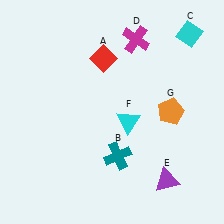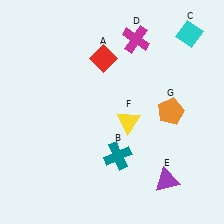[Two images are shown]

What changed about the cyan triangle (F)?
In Image 1, F is cyan. In Image 2, it changed to yellow.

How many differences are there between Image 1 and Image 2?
There is 1 difference between the two images.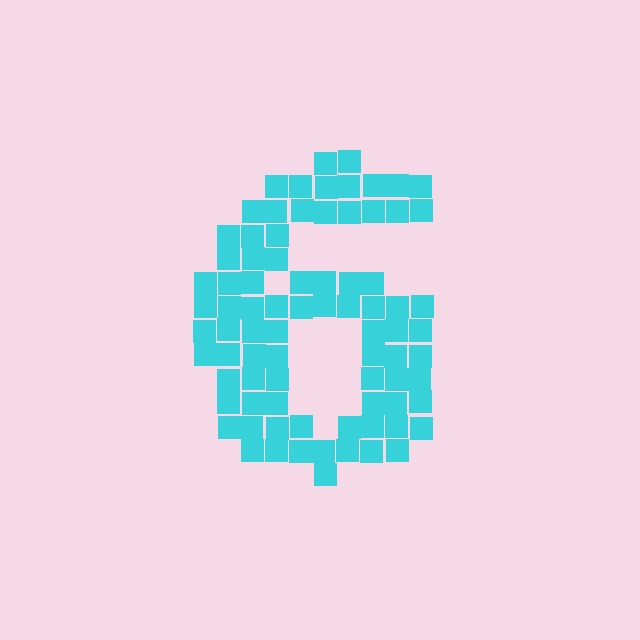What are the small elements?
The small elements are squares.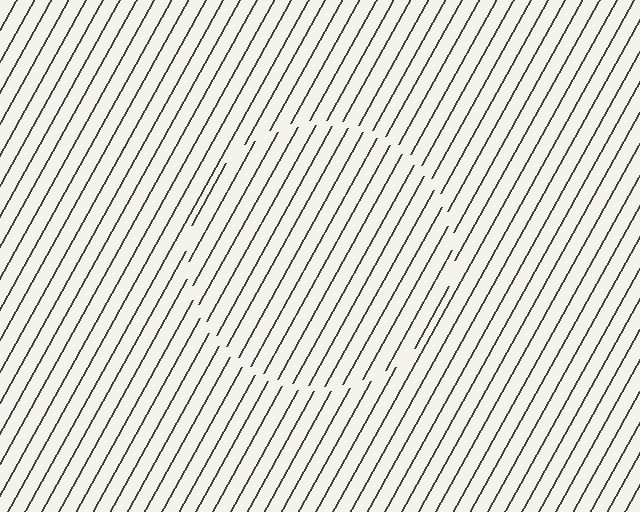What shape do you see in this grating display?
An illusory circle. The interior of the shape contains the same grating, shifted by half a period — the contour is defined by the phase discontinuity where line-ends from the inner and outer gratings abut.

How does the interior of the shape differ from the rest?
The interior of the shape contains the same grating, shifted by half a period — the contour is defined by the phase discontinuity where line-ends from the inner and outer gratings abut.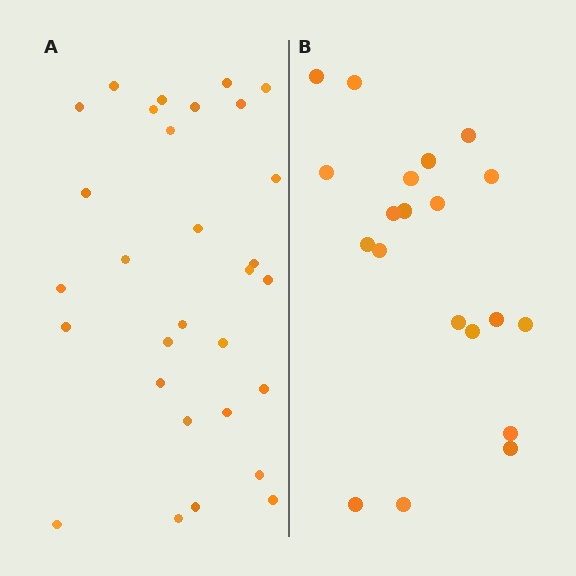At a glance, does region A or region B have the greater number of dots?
Region A (the left region) has more dots.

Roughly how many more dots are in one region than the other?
Region A has roughly 10 or so more dots than region B.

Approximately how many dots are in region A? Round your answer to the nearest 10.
About 30 dots.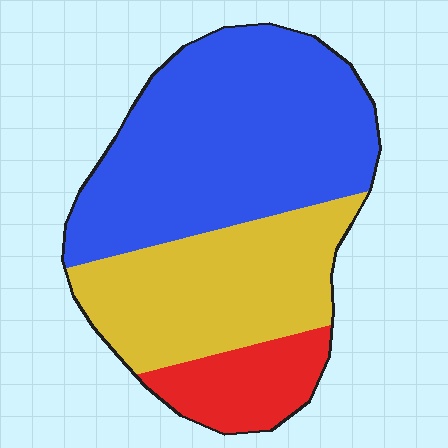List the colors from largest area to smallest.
From largest to smallest: blue, yellow, red.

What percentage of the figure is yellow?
Yellow takes up about one third (1/3) of the figure.